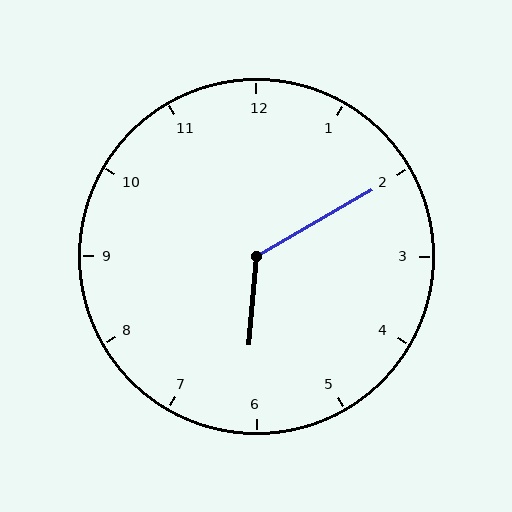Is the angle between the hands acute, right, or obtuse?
It is obtuse.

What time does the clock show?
6:10.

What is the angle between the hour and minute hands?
Approximately 125 degrees.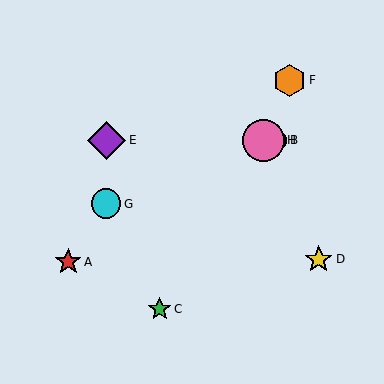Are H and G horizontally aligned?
No, H is at y≈140 and G is at y≈204.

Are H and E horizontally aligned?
Yes, both are at y≈140.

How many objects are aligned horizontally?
3 objects (B, E, H) are aligned horizontally.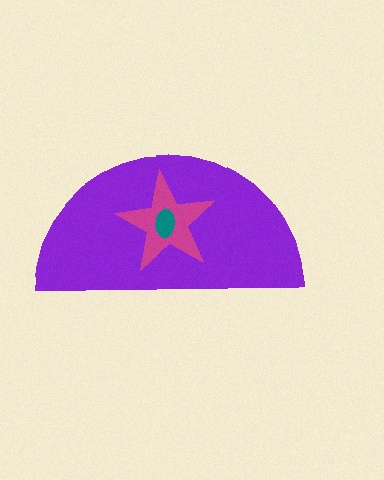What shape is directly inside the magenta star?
The teal ellipse.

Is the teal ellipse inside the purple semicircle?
Yes.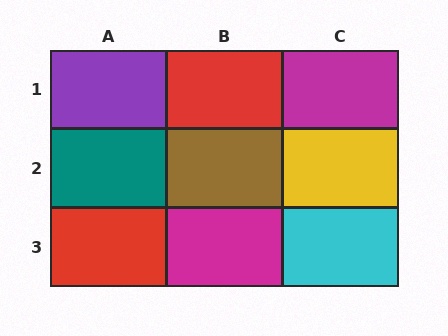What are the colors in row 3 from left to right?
Red, magenta, cyan.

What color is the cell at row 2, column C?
Yellow.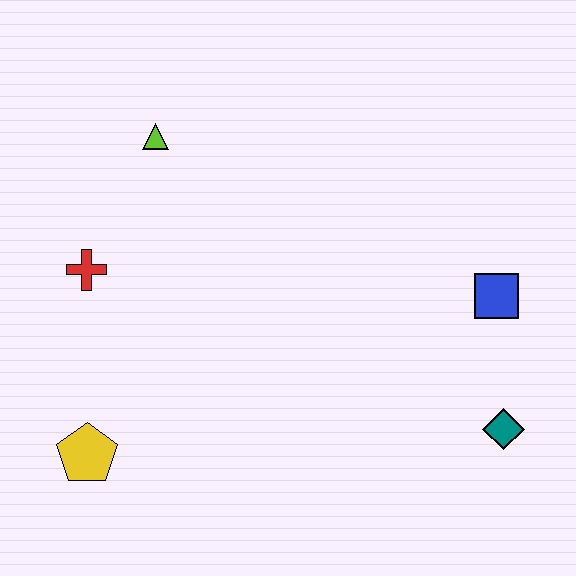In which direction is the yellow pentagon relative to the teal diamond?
The yellow pentagon is to the left of the teal diamond.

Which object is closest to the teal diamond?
The blue square is closest to the teal diamond.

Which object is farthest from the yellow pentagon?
The blue square is farthest from the yellow pentagon.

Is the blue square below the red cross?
Yes